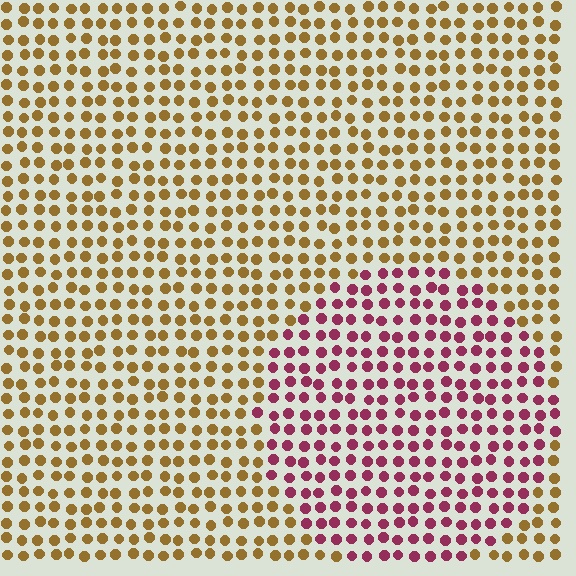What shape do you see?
I see a circle.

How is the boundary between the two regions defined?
The boundary is defined purely by a slight shift in hue (about 65 degrees). Spacing, size, and orientation are identical on both sides.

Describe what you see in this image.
The image is filled with small brown elements in a uniform arrangement. A circle-shaped region is visible where the elements are tinted to a slightly different hue, forming a subtle color boundary.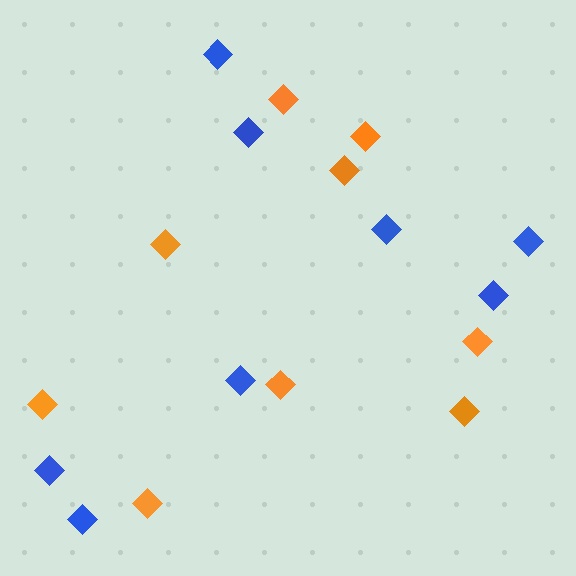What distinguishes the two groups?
There are 2 groups: one group of blue diamonds (8) and one group of orange diamonds (9).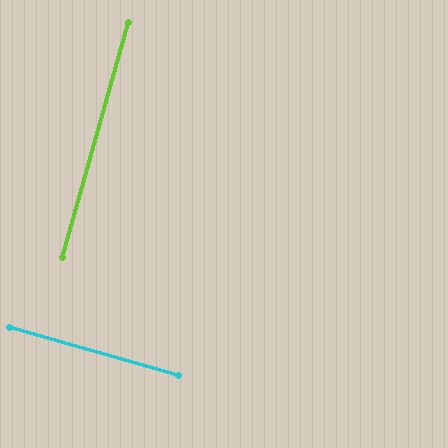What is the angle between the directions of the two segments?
Approximately 90 degrees.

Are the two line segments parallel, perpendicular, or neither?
Perpendicular — they meet at approximately 90°.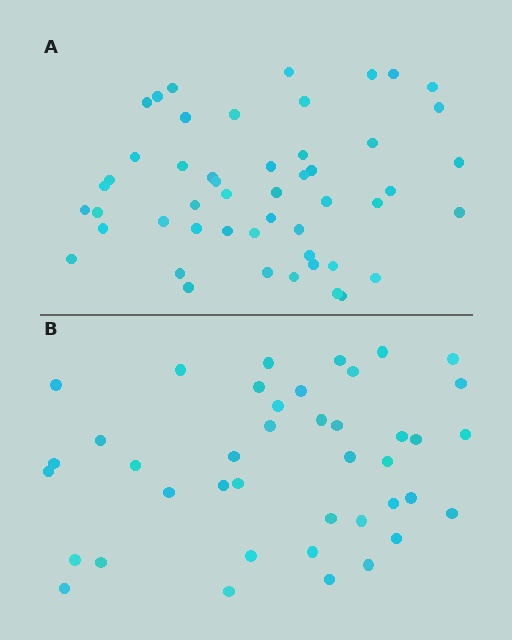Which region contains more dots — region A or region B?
Region A (the top region) has more dots.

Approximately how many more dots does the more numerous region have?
Region A has roughly 8 or so more dots than region B.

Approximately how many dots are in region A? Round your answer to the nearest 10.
About 50 dots.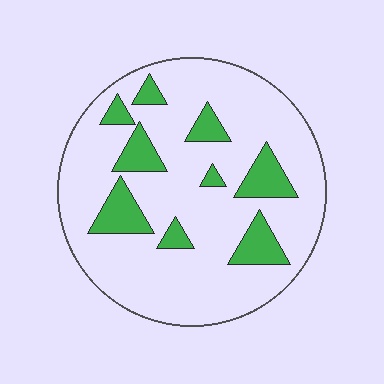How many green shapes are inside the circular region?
9.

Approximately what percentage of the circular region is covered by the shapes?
Approximately 20%.